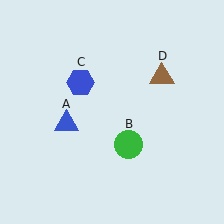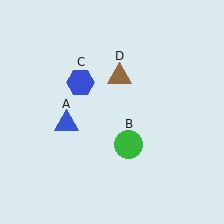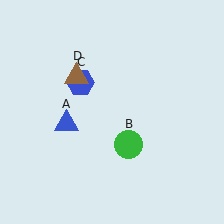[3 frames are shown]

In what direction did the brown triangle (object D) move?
The brown triangle (object D) moved left.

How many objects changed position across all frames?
1 object changed position: brown triangle (object D).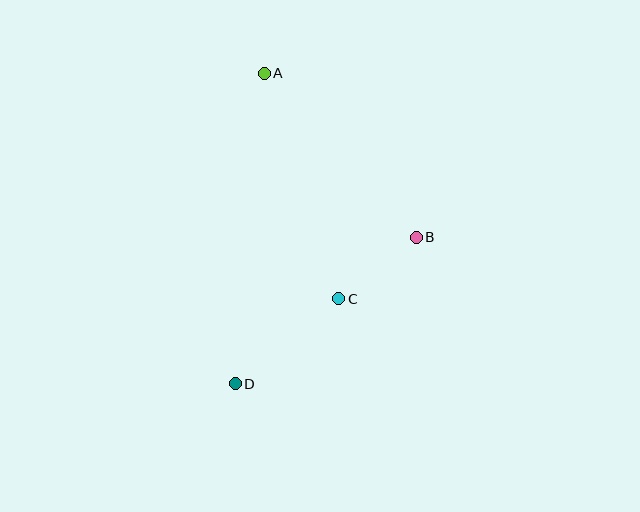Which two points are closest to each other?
Points B and C are closest to each other.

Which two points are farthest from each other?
Points A and D are farthest from each other.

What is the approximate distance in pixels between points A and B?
The distance between A and B is approximately 223 pixels.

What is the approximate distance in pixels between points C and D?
The distance between C and D is approximately 134 pixels.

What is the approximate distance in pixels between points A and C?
The distance between A and C is approximately 238 pixels.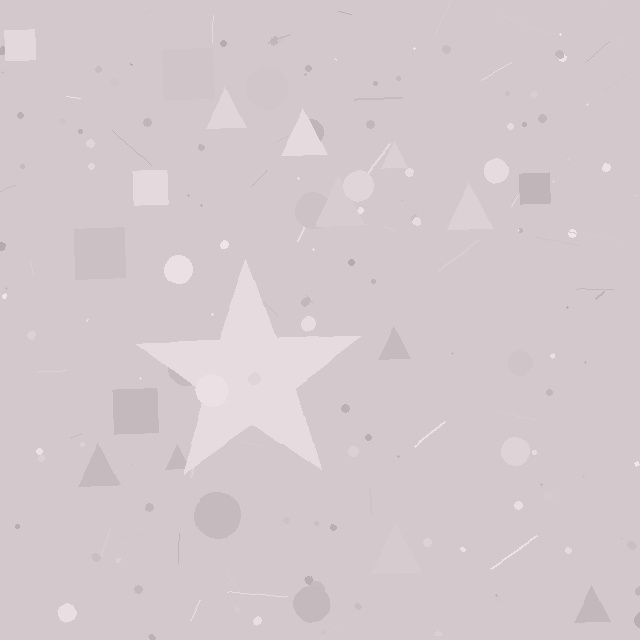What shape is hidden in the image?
A star is hidden in the image.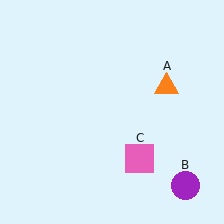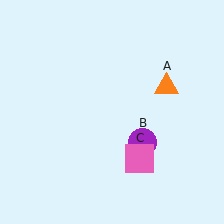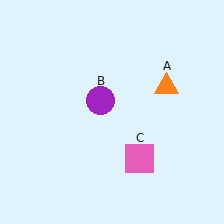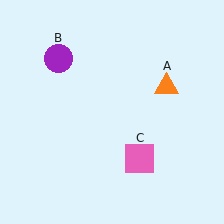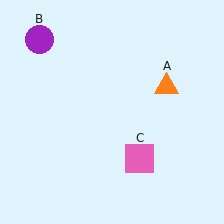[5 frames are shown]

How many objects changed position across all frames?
1 object changed position: purple circle (object B).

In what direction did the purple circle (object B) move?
The purple circle (object B) moved up and to the left.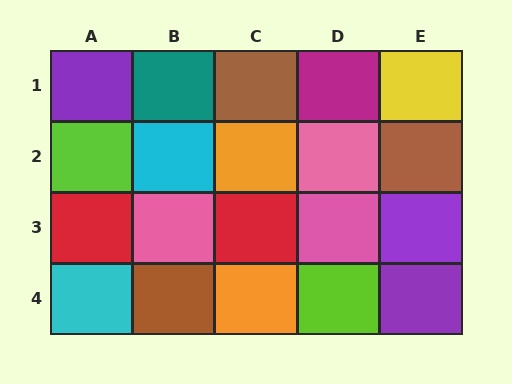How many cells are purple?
3 cells are purple.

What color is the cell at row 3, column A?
Red.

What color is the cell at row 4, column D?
Lime.